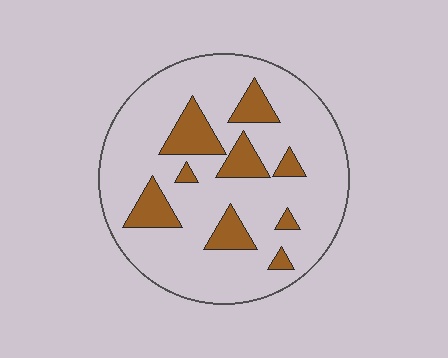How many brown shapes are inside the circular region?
9.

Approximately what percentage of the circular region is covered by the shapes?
Approximately 20%.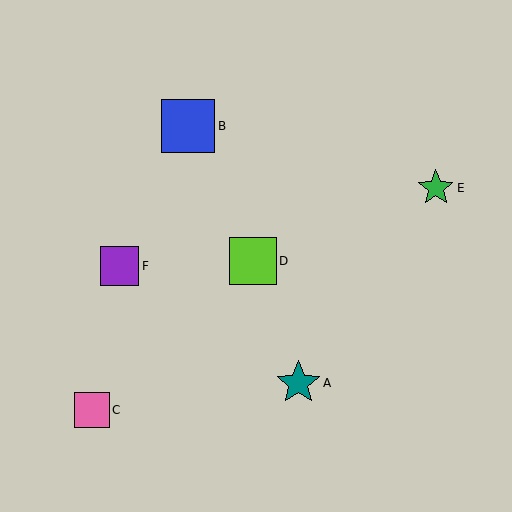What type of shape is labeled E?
Shape E is a green star.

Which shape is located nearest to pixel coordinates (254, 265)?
The lime square (labeled D) at (253, 261) is nearest to that location.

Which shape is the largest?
The blue square (labeled B) is the largest.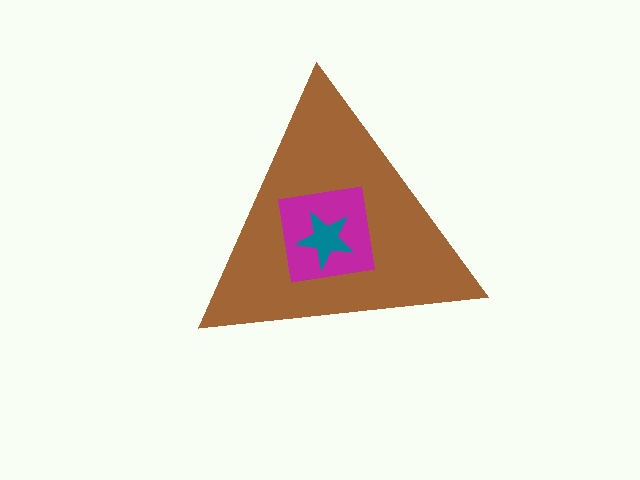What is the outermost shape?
The brown triangle.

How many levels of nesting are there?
3.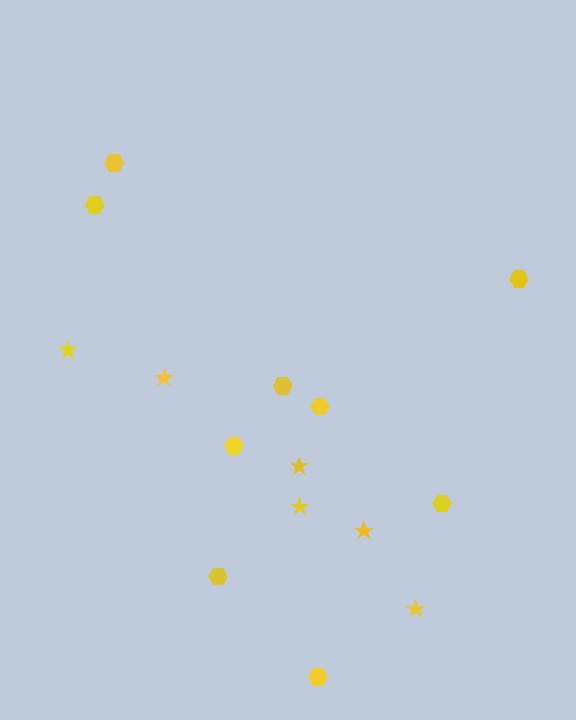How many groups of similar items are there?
There are 2 groups: one group of hexagons (9) and one group of stars (6).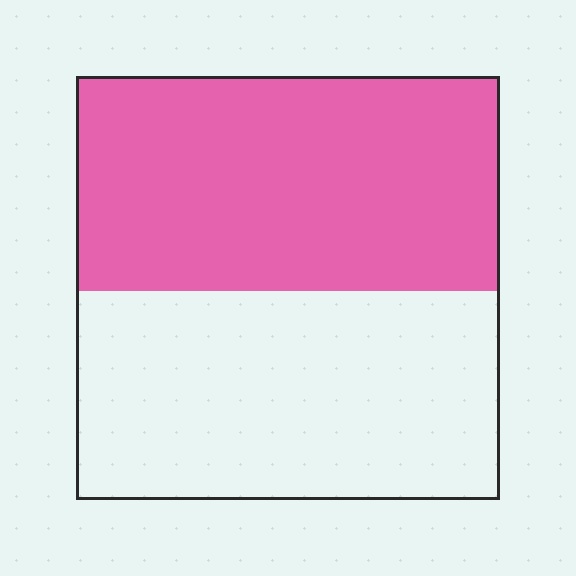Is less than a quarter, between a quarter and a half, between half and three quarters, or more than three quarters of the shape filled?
Between half and three quarters.